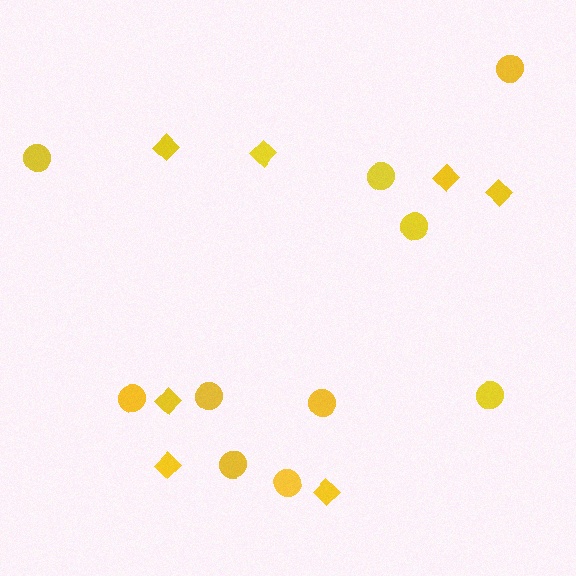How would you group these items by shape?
There are 2 groups: one group of diamonds (7) and one group of circles (10).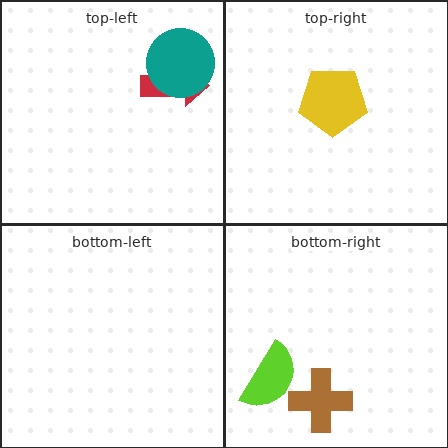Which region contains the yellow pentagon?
The top-right region.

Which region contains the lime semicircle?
The bottom-right region.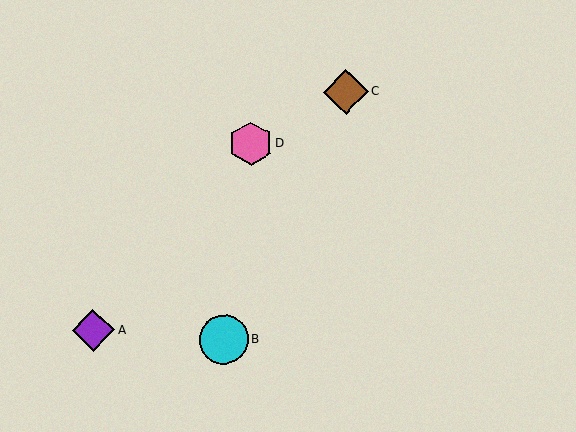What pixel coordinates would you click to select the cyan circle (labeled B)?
Click at (224, 340) to select the cyan circle B.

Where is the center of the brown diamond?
The center of the brown diamond is at (346, 92).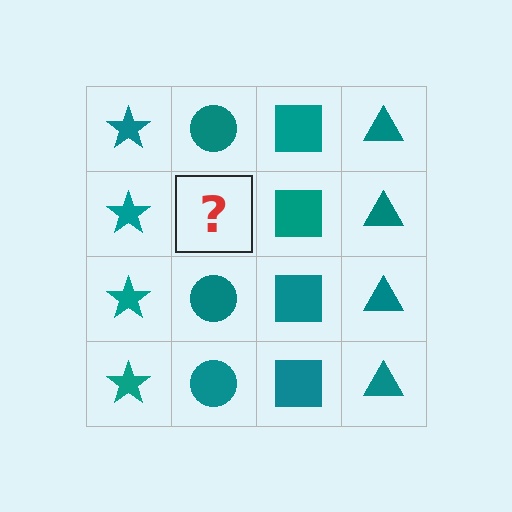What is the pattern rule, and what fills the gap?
The rule is that each column has a consistent shape. The gap should be filled with a teal circle.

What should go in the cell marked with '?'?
The missing cell should contain a teal circle.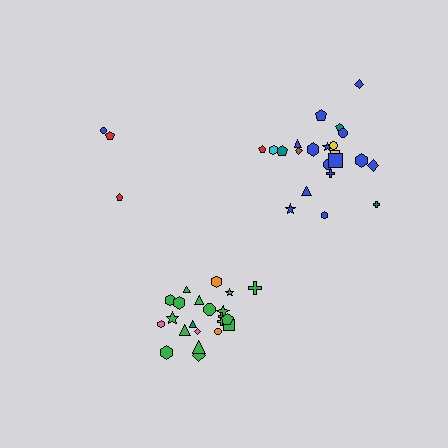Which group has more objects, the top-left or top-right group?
The top-right group.